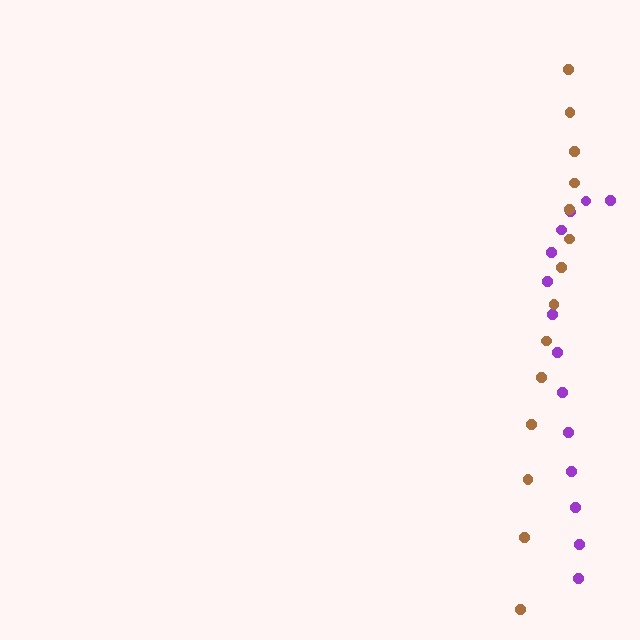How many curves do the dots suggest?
There are 2 distinct paths.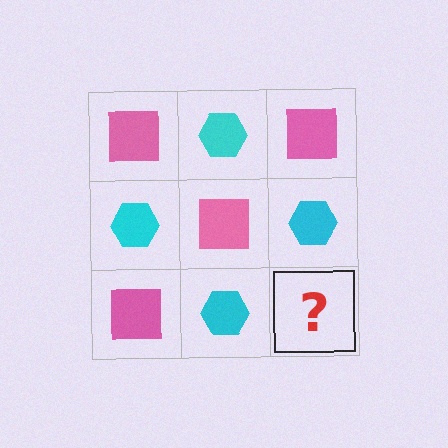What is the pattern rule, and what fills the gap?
The rule is that it alternates pink square and cyan hexagon in a checkerboard pattern. The gap should be filled with a pink square.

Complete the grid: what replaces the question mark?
The question mark should be replaced with a pink square.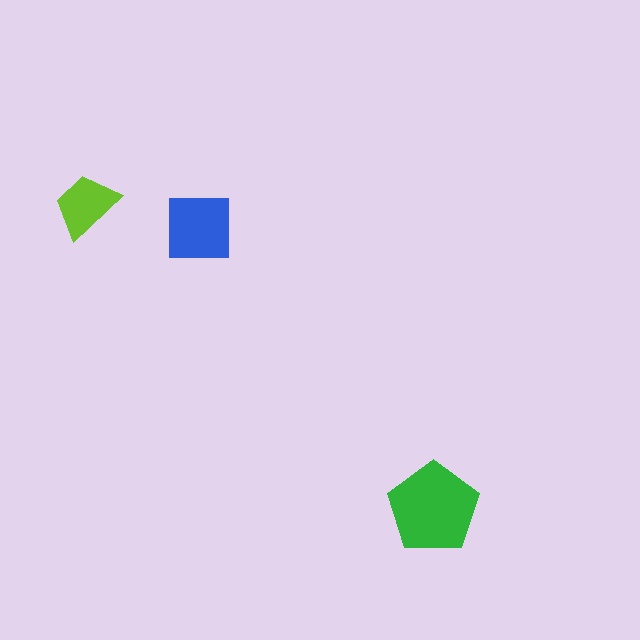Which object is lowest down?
The green pentagon is bottommost.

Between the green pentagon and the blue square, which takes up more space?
The green pentagon.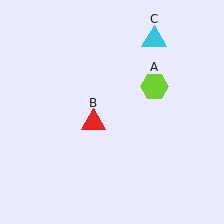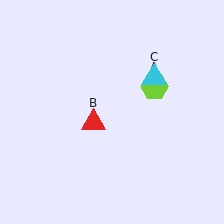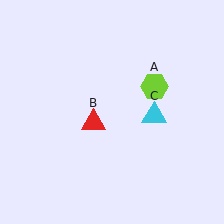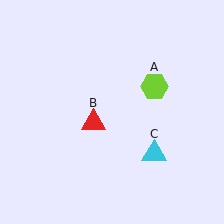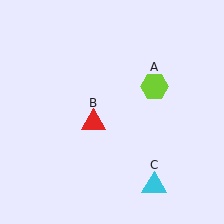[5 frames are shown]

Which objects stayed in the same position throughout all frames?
Lime hexagon (object A) and red triangle (object B) remained stationary.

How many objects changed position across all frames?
1 object changed position: cyan triangle (object C).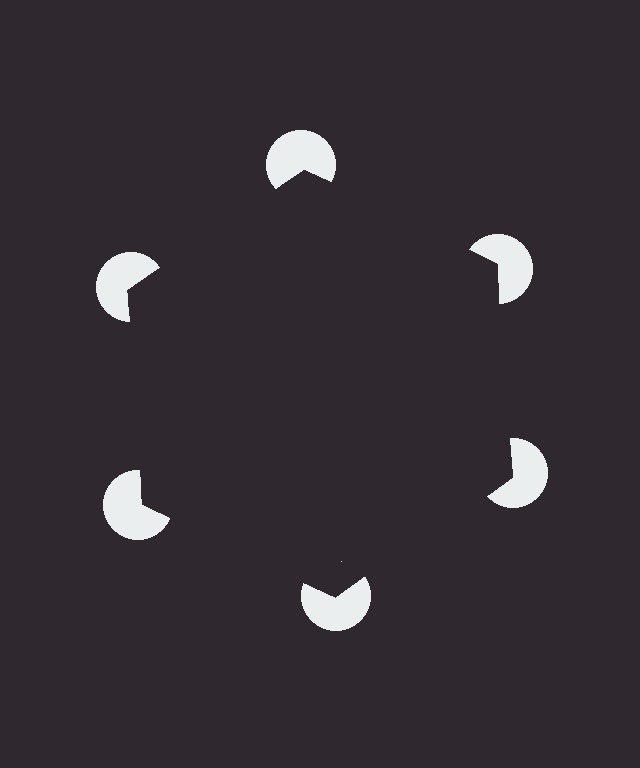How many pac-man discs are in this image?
There are 6 — one at each vertex of the illusory hexagon.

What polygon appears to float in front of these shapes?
An illusory hexagon — its edges are inferred from the aligned wedge cuts in the pac-man discs, not physically drawn.